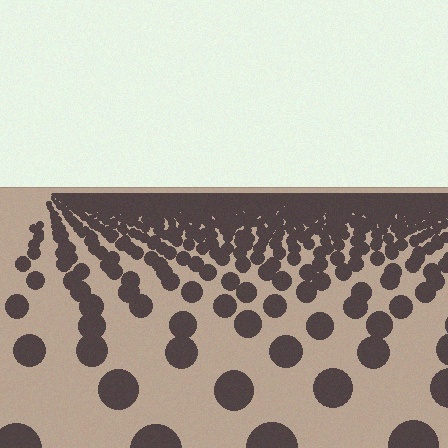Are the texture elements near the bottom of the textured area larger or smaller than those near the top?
Larger. Near the bottom, elements are closer to the viewer and appear at a bigger on-screen size.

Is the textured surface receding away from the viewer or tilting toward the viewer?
The surface is receding away from the viewer. Texture elements get smaller and denser toward the top.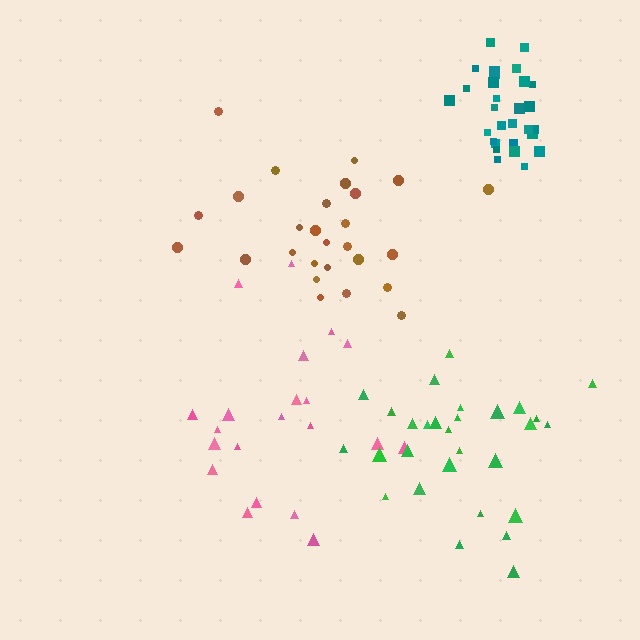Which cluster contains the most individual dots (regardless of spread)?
Teal (29).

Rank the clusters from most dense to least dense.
teal, brown, green, pink.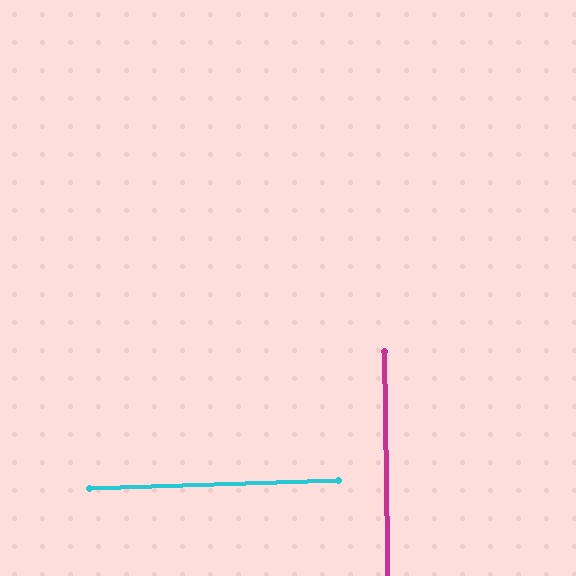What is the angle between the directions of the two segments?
Approximately 89 degrees.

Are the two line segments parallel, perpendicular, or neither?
Perpendicular — they meet at approximately 89°.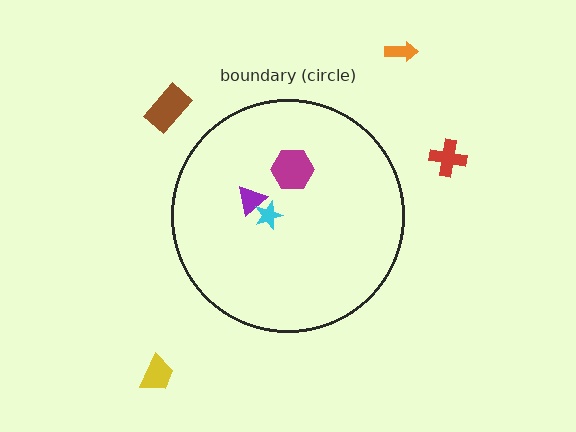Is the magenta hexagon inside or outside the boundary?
Inside.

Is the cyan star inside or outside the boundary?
Inside.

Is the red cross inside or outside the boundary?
Outside.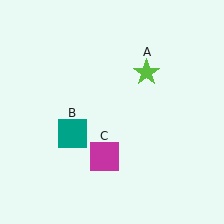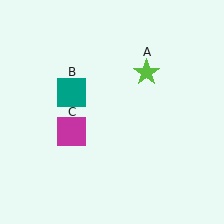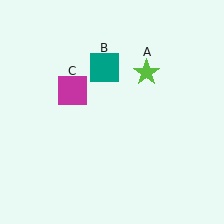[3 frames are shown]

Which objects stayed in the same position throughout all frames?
Lime star (object A) remained stationary.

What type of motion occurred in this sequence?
The teal square (object B), magenta square (object C) rotated clockwise around the center of the scene.